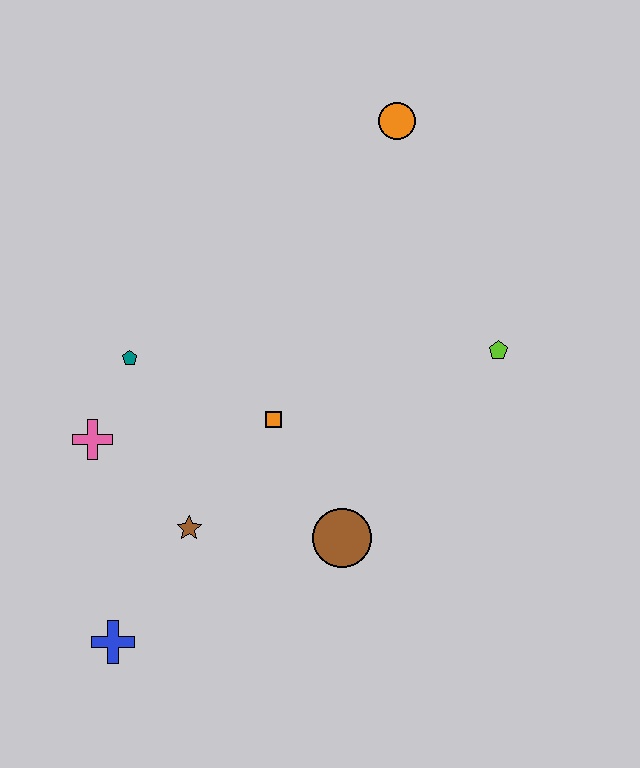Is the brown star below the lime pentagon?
Yes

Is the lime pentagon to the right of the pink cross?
Yes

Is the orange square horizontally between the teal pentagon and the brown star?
No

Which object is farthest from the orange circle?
The blue cross is farthest from the orange circle.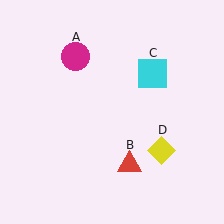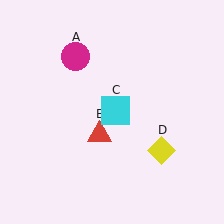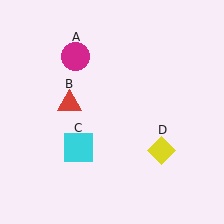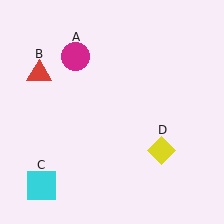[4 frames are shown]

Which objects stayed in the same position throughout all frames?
Magenta circle (object A) and yellow diamond (object D) remained stationary.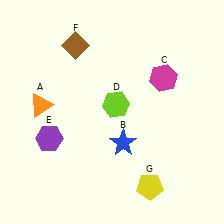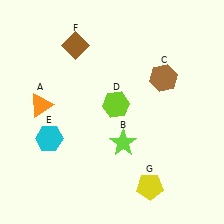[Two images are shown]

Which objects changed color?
B changed from blue to lime. C changed from magenta to brown. E changed from purple to cyan.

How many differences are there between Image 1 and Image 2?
There are 3 differences between the two images.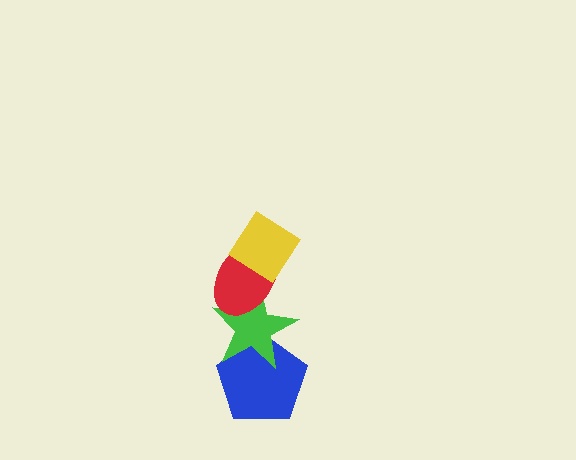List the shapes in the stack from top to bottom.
From top to bottom: the yellow diamond, the red ellipse, the green star, the blue pentagon.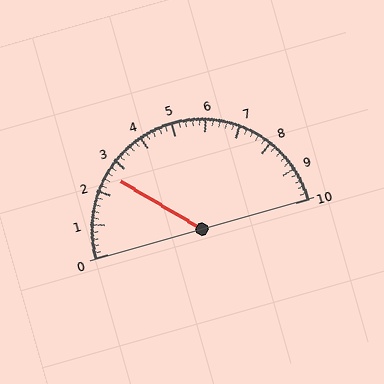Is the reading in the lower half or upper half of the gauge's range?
The reading is in the lower half of the range (0 to 10).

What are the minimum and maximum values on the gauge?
The gauge ranges from 0 to 10.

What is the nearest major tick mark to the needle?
The nearest major tick mark is 3.